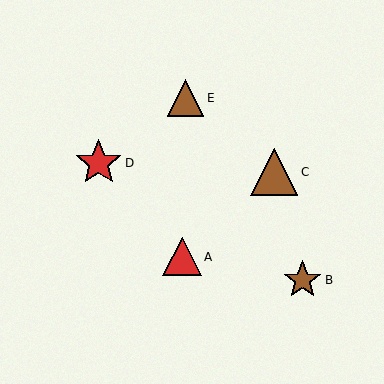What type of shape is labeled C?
Shape C is a brown triangle.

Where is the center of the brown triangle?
The center of the brown triangle is at (185, 98).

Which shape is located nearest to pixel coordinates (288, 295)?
The brown star (labeled B) at (302, 280) is nearest to that location.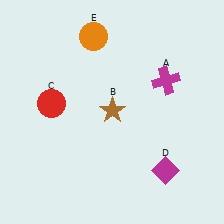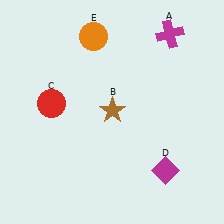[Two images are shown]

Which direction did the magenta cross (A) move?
The magenta cross (A) moved up.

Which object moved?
The magenta cross (A) moved up.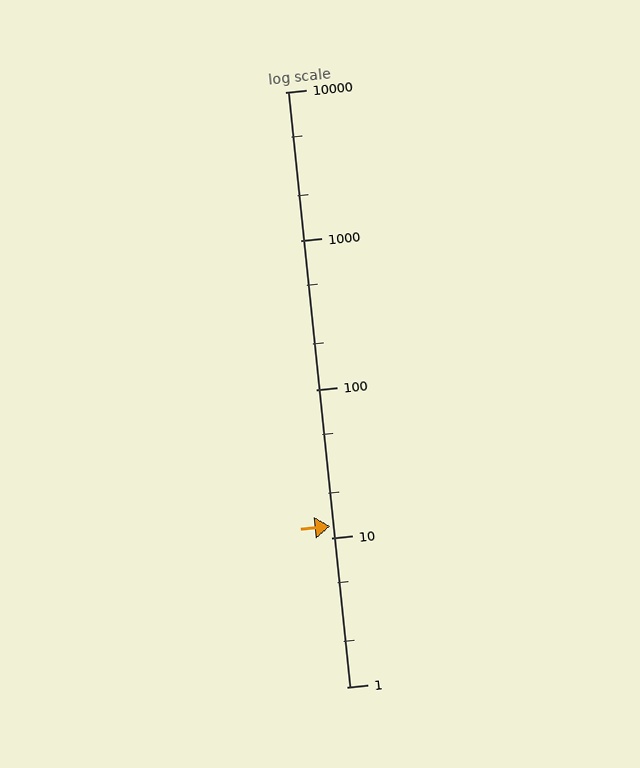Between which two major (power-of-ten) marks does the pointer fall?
The pointer is between 10 and 100.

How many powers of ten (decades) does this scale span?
The scale spans 4 decades, from 1 to 10000.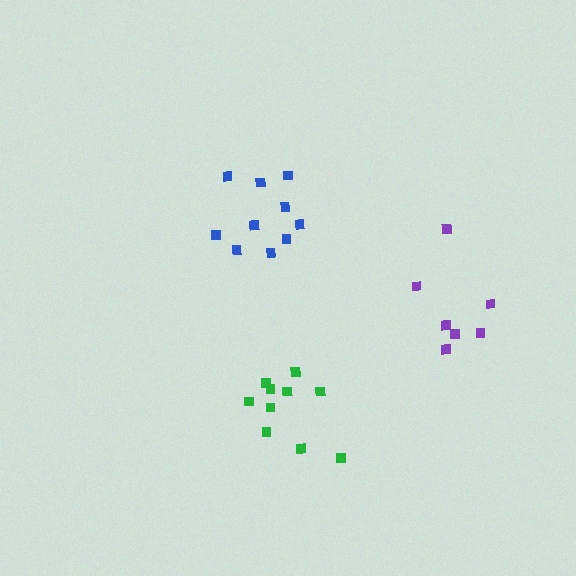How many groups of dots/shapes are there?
There are 3 groups.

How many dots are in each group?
Group 1: 7 dots, Group 2: 10 dots, Group 3: 10 dots (27 total).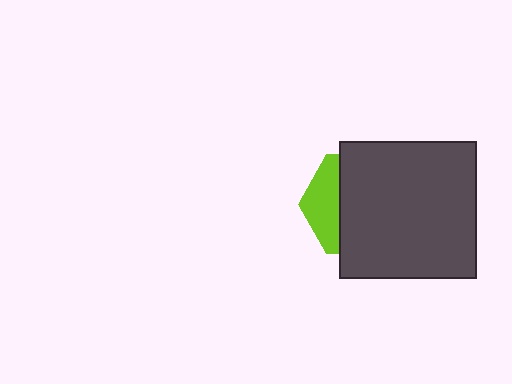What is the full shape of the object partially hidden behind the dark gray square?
The partially hidden object is a lime hexagon.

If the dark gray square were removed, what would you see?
You would see the complete lime hexagon.